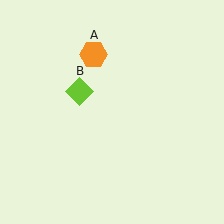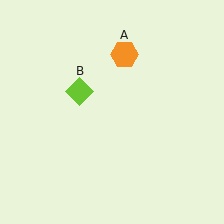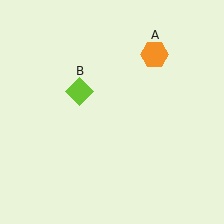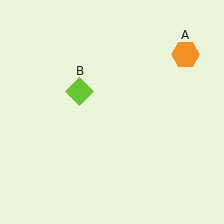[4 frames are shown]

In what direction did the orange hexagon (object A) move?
The orange hexagon (object A) moved right.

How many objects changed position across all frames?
1 object changed position: orange hexagon (object A).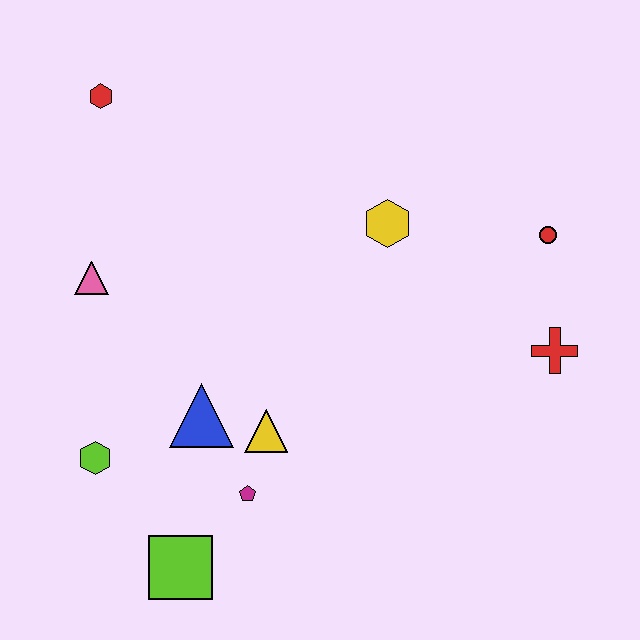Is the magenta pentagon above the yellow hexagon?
No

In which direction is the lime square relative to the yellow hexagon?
The lime square is below the yellow hexagon.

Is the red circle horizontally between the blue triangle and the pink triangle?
No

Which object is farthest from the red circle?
The lime hexagon is farthest from the red circle.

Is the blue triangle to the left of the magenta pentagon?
Yes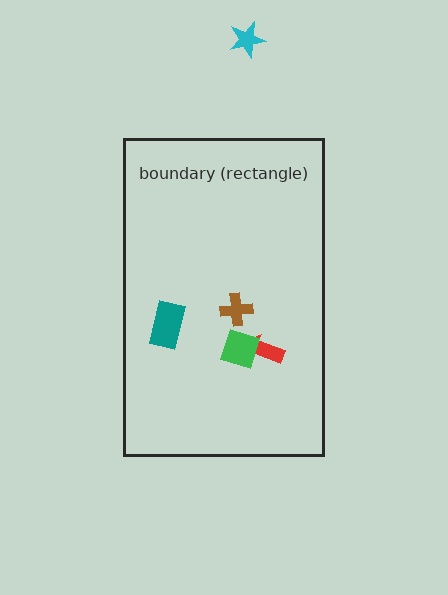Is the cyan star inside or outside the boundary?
Outside.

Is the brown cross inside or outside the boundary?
Inside.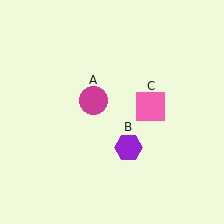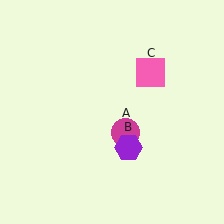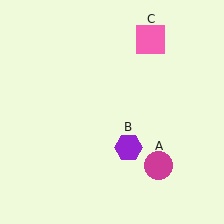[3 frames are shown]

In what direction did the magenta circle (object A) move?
The magenta circle (object A) moved down and to the right.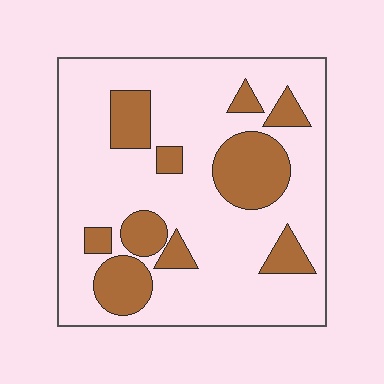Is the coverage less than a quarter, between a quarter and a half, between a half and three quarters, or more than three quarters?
Less than a quarter.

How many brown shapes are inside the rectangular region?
10.